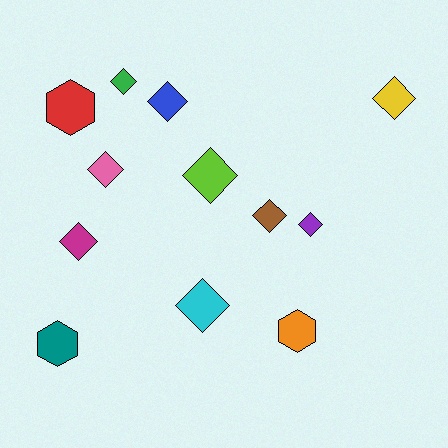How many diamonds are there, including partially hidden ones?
There are 9 diamonds.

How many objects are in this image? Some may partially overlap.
There are 12 objects.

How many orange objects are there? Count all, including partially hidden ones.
There is 1 orange object.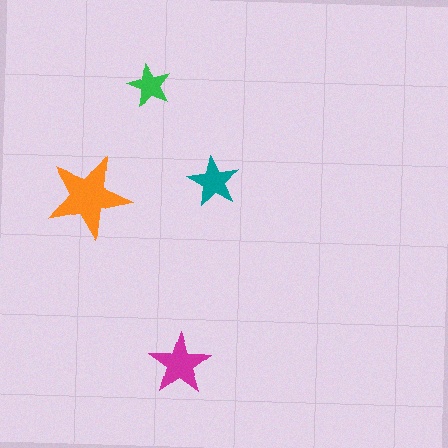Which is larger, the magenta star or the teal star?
The magenta one.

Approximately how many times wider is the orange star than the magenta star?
About 1.5 times wider.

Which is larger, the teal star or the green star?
The teal one.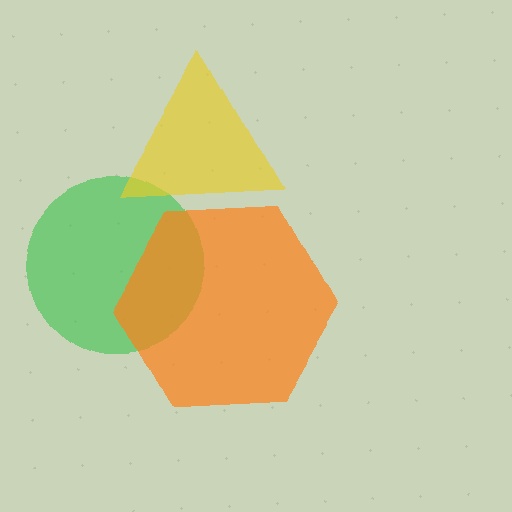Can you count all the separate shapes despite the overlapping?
Yes, there are 3 separate shapes.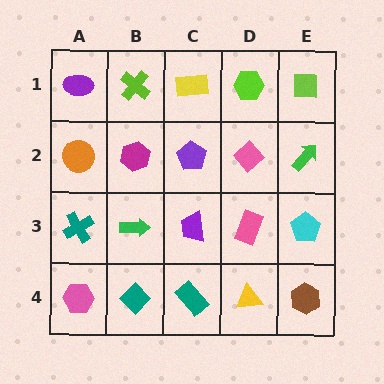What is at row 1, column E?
A lime square.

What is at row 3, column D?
A pink rectangle.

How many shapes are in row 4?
5 shapes.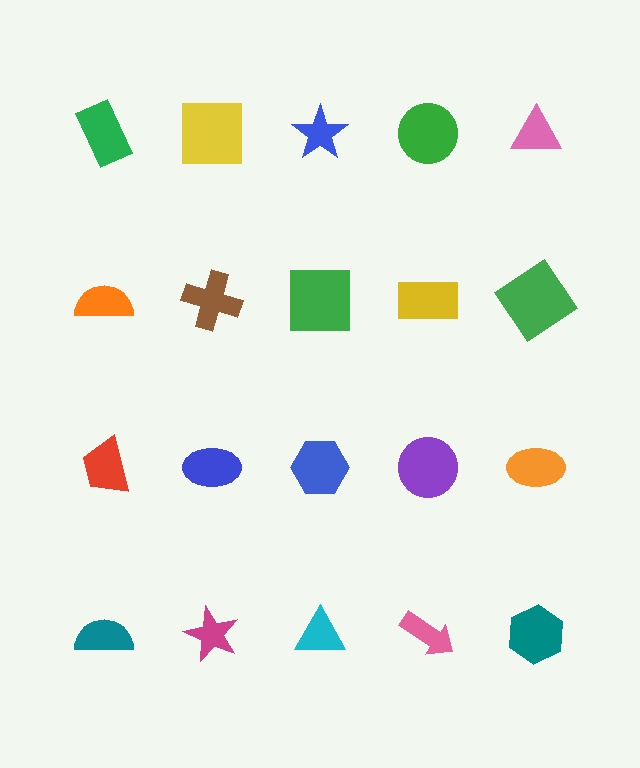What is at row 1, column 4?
A green circle.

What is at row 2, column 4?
A yellow rectangle.